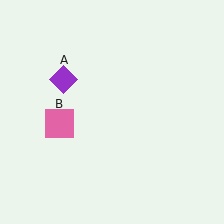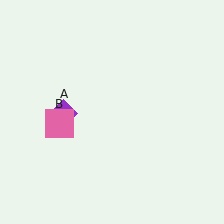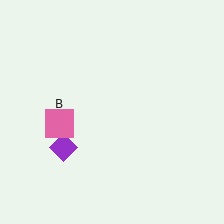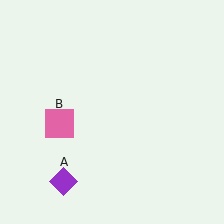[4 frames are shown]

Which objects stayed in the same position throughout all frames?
Pink square (object B) remained stationary.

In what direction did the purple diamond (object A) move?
The purple diamond (object A) moved down.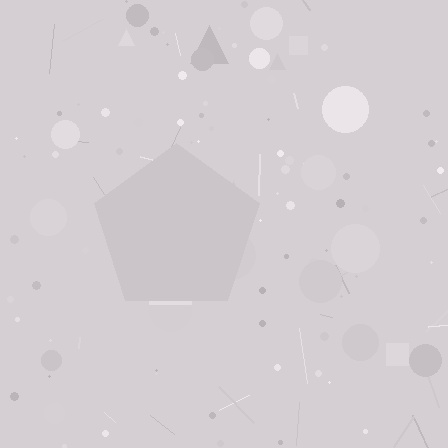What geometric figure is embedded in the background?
A pentagon is embedded in the background.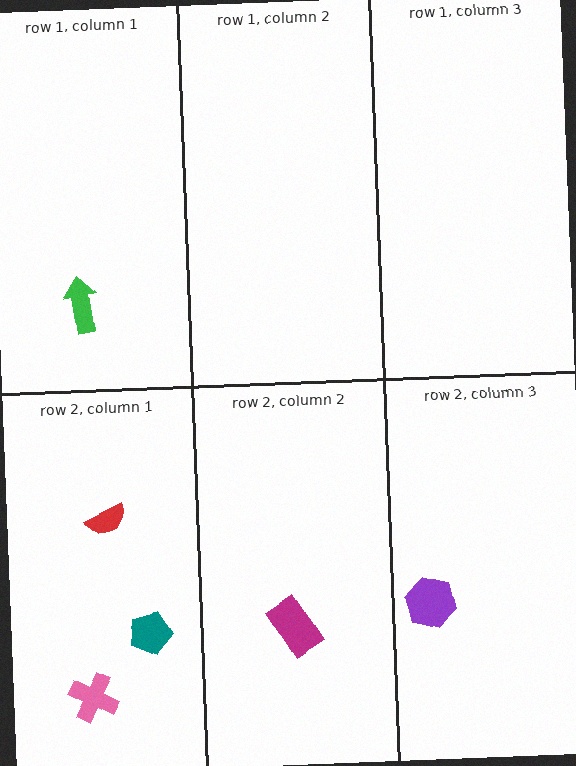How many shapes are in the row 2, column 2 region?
1.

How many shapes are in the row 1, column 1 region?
1.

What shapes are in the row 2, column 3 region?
The purple hexagon.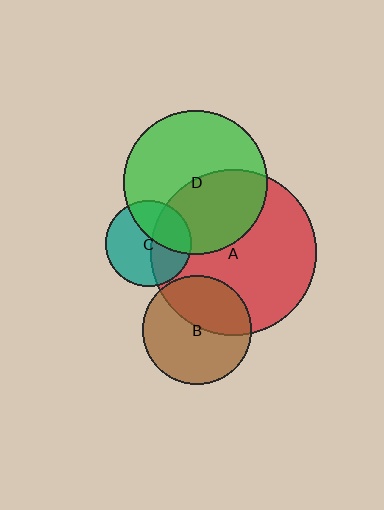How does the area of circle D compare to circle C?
Approximately 2.8 times.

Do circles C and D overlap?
Yes.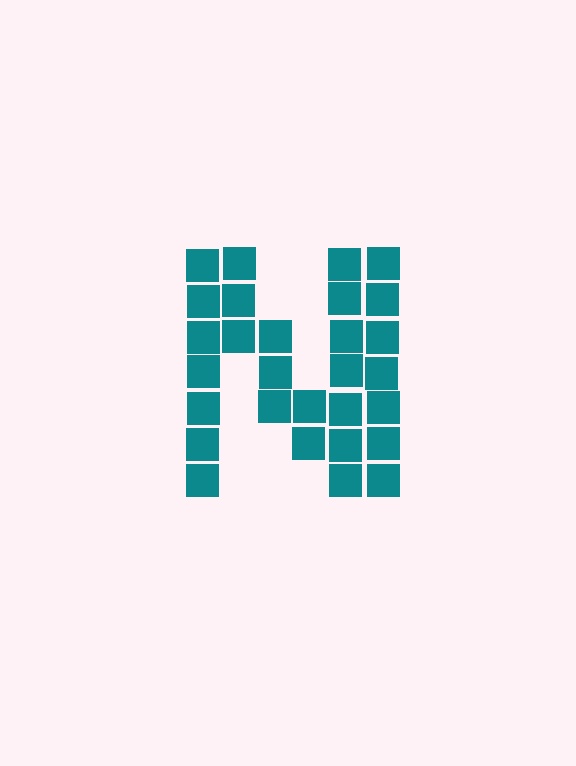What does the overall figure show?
The overall figure shows the letter N.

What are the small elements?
The small elements are squares.